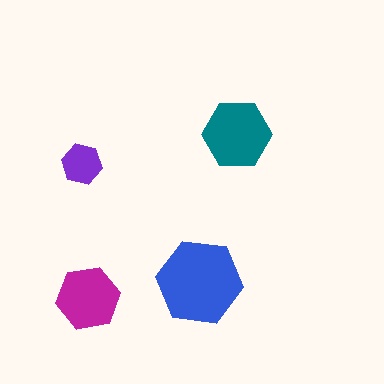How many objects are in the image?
There are 4 objects in the image.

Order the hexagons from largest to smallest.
the blue one, the teal one, the magenta one, the purple one.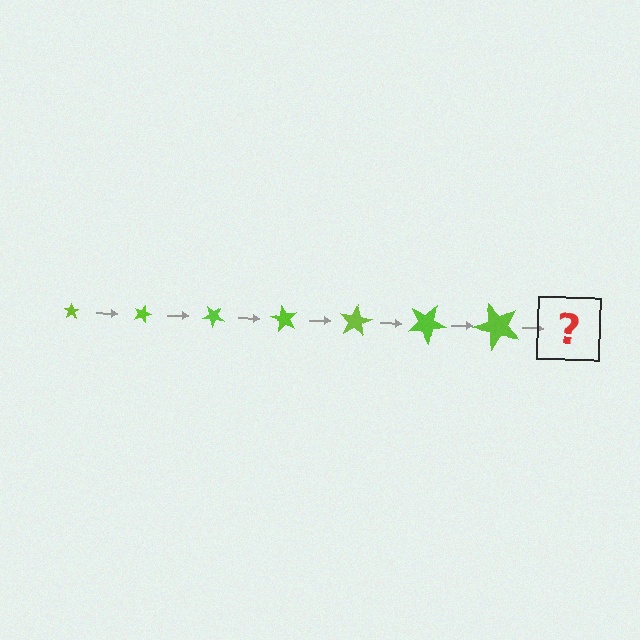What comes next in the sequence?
The next element should be a star, larger than the previous one and rotated 140 degrees from the start.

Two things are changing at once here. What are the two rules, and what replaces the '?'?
The two rules are that the star grows larger each step and it rotates 20 degrees each step. The '?' should be a star, larger than the previous one and rotated 140 degrees from the start.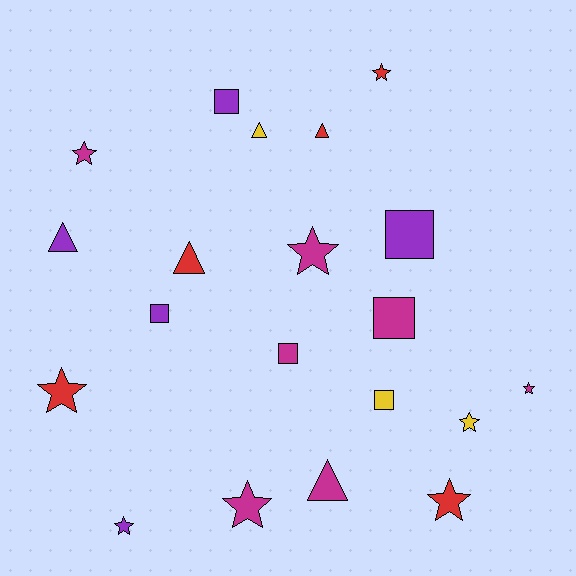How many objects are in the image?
There are 20 objects.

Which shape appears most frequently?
Star, with 9 objects.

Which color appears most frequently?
Magenta, with 7 objects.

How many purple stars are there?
There is 1 purple star.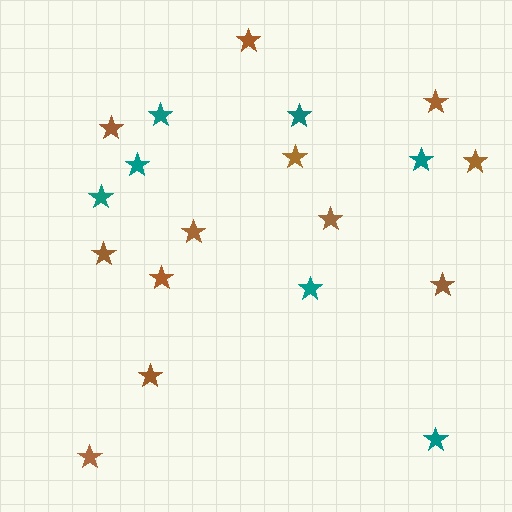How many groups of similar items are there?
There are 2 groups: one group of brown stars (12) and one group of teal stars (7).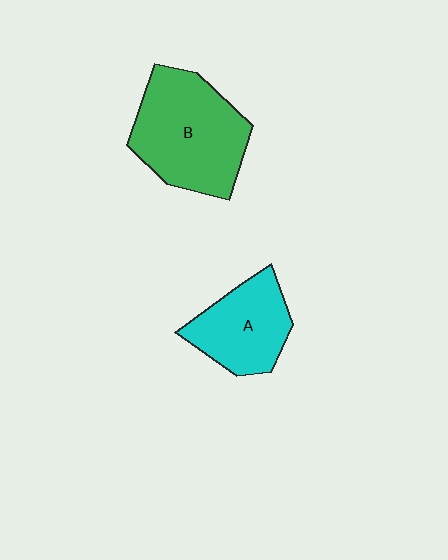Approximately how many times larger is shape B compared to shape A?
Approximately 1.5 times.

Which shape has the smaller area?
Shape A (cyan).